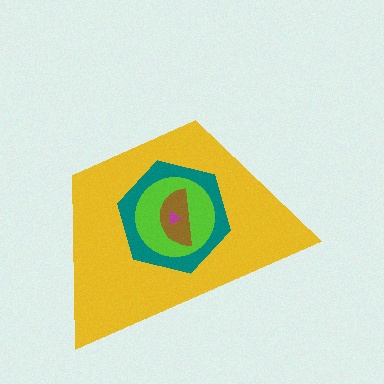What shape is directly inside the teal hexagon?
The lime circle.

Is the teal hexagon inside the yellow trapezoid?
Yes.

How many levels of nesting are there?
5.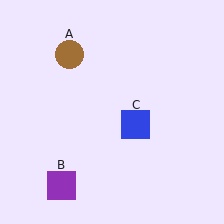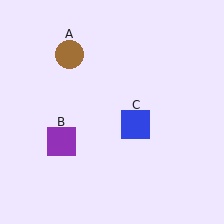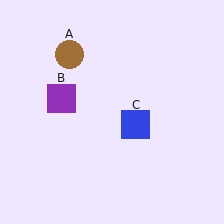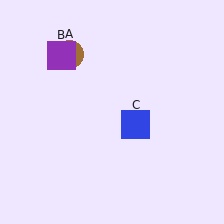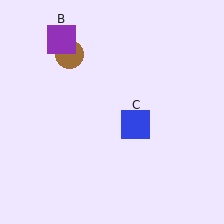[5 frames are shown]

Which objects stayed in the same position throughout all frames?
Brown circle (object A) and blue square (object C) remained stationary.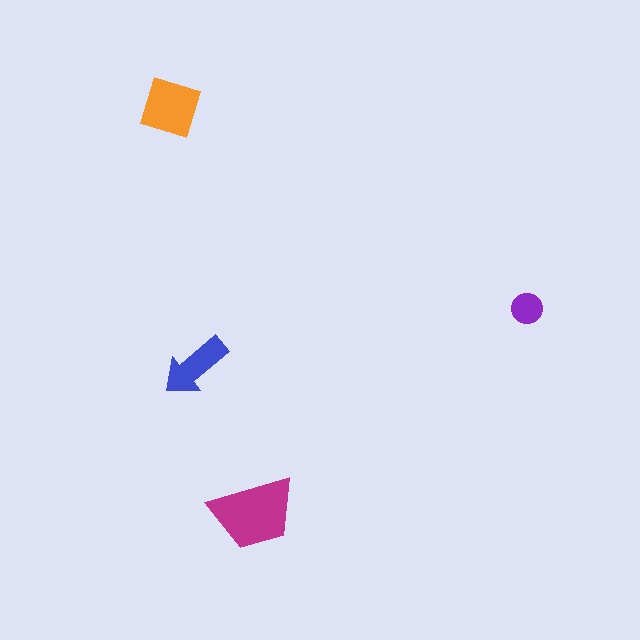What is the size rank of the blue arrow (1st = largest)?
3rd.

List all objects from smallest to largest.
The purple circle, the blue arrow, the orange square, the magenta trapezoid.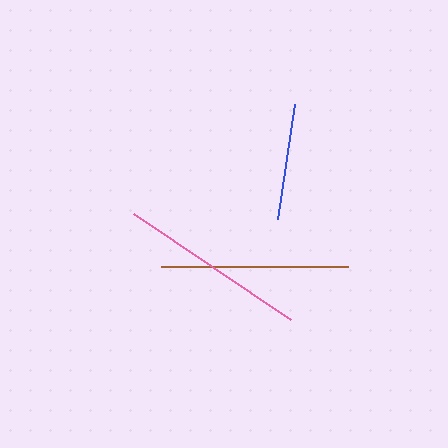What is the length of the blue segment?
The blue segment is approximately 116 pixels long.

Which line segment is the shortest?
The blue line is the shortest at approximately 116 pixels.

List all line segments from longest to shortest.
From longest to shortest: pink, brown, blue.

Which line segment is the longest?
The pink line is the longest at approximately 190 pixels.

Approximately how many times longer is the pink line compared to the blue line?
The pink line is approximately 1.6 times the length of the blue line.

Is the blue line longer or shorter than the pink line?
The pink line is longer than the blue line.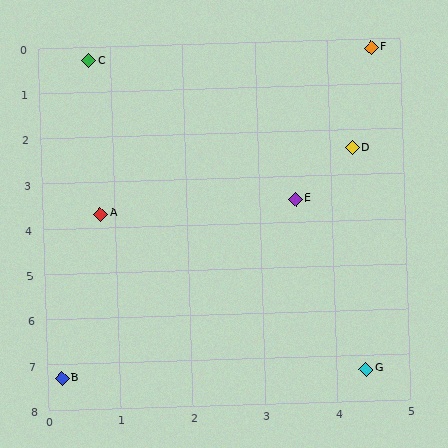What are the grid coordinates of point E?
Point E is at approximately (3.5, 3.5).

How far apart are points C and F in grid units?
Points C and F are about 3.9 grid units apart.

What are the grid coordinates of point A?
Point A is at approximately (0.8, 3.7).